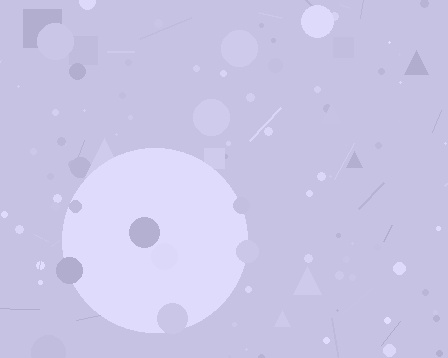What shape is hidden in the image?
A circle is hidden in the image.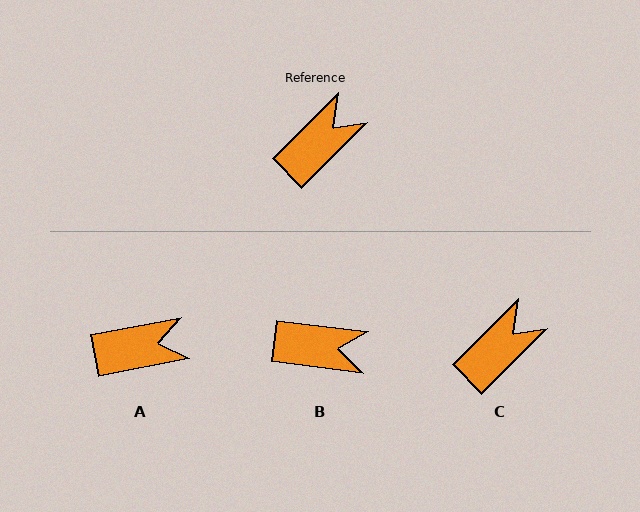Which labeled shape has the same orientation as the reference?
C.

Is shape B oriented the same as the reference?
No, it is off by about 52 degrees.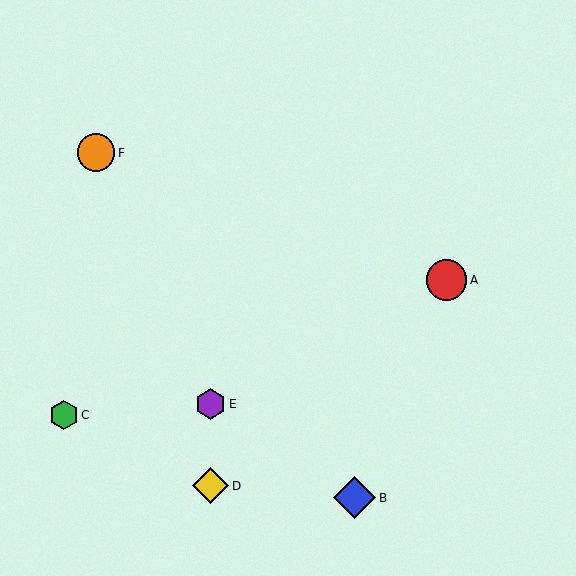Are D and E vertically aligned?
Yes, both are at x≈211.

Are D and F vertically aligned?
No, D is at x≈211 and F is at x≈96.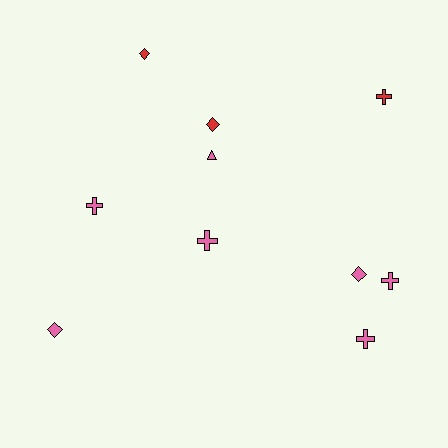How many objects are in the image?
There are 10 objects.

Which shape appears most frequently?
Cross, with 5 objects.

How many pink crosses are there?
There are 4 pink crosses.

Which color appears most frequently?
Pink, with 7 objects.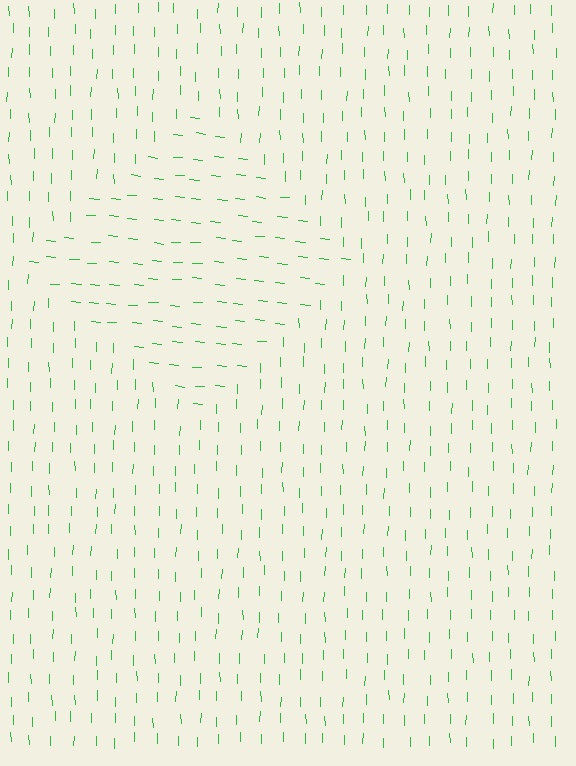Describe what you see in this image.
The image is filled with small green line segments. A diamond region in the image has lines oriented differently from the surrounding lines, creating a visible texture boundary.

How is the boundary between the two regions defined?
The boundary is defined purely by a change in line orientation (approximately 84 degrees difference). All lines are the same color and thickness.